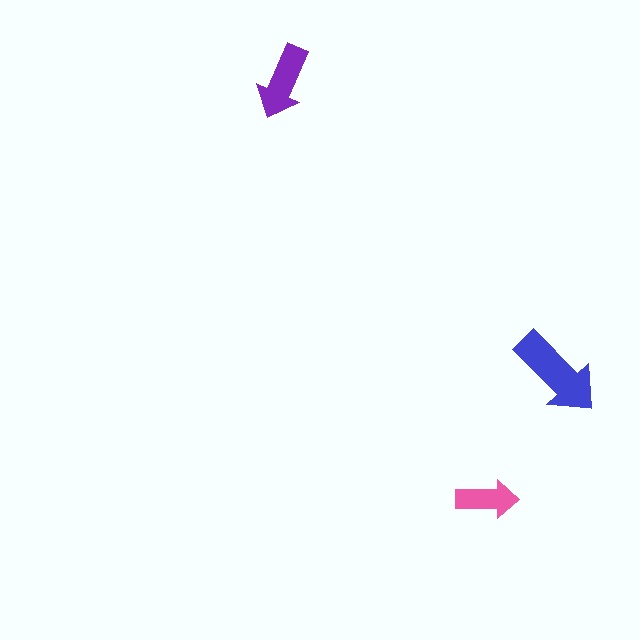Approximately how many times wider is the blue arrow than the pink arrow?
About 1.5 times wider.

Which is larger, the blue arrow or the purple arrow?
The blue one.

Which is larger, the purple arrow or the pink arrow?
The purple one.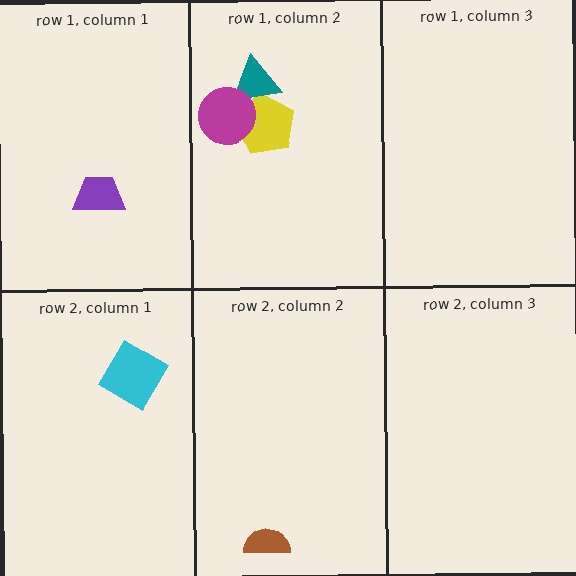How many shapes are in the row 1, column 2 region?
3.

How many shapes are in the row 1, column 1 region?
1.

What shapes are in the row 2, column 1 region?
The cyan diamond.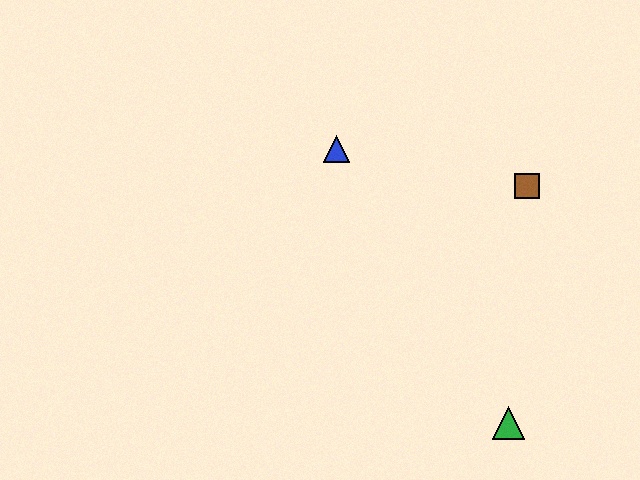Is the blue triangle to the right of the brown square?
No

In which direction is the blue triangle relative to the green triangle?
The blue triangle is above the green triangle.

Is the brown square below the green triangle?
No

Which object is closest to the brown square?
The blue triangle is closest to the brown square.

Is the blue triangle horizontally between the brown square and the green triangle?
No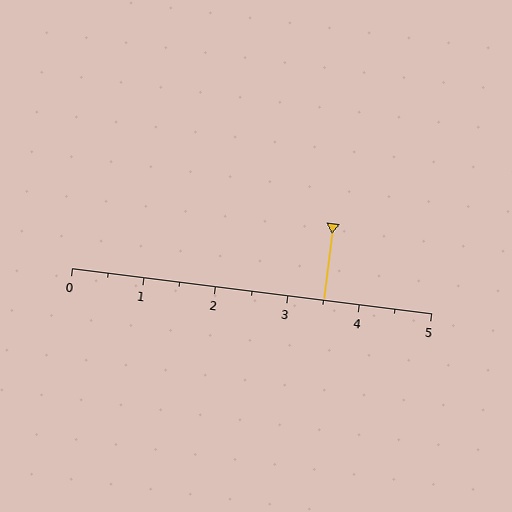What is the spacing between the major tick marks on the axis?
The major ticks are spaced 1 apart.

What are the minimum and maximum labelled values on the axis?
The axis runs from 0 to 5.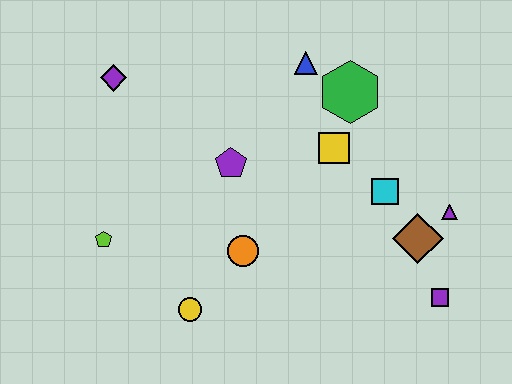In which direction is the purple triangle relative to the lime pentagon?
The purple triangle is to the right of the lime pentagon.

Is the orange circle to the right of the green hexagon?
No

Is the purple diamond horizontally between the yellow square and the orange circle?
No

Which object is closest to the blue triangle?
The green hexagon is closest to the blue triangle.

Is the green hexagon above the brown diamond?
Yes